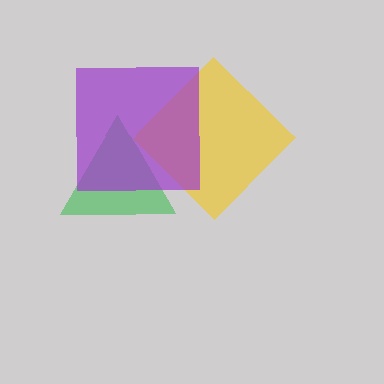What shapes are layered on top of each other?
The layered shapes are: a yellow diamond, a green triangle, a purple square.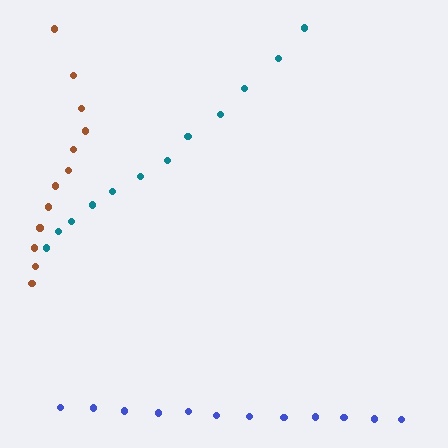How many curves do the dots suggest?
There are 3 distinct paths.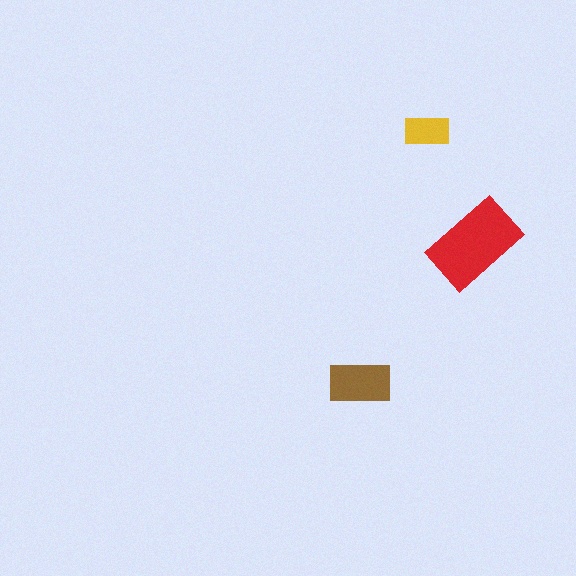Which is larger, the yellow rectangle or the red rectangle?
The red one.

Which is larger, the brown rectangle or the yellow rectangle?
The brown one.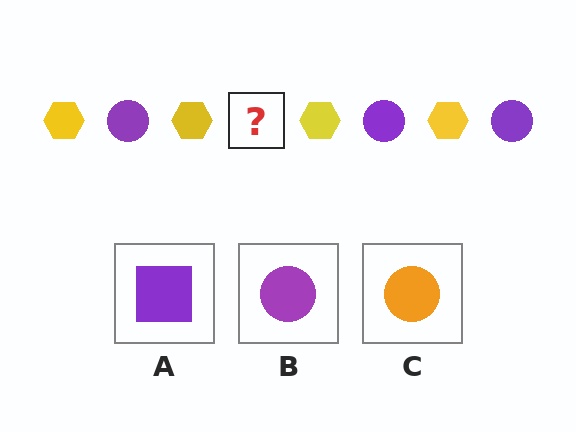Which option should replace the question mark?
Option B.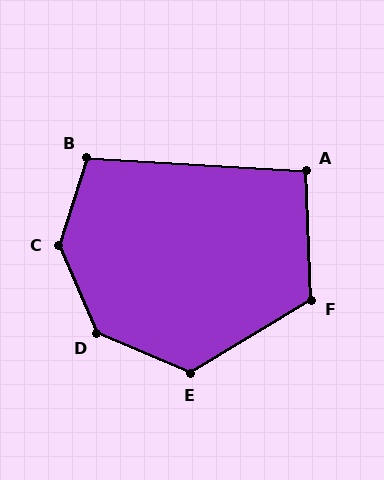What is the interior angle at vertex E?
Approximately 126 degrees (obtuse).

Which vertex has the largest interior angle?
C, at approximately 139 degrees.